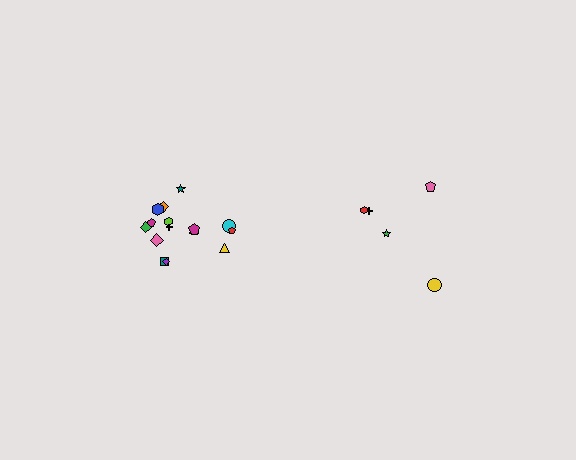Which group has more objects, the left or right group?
The left group.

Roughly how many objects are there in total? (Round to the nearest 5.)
Roughly 20 objects in total.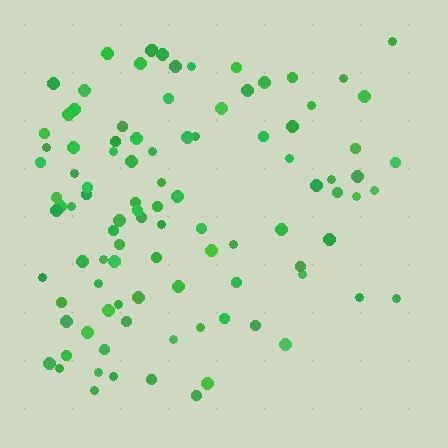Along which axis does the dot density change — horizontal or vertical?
Horizontal.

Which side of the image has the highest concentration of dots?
The left.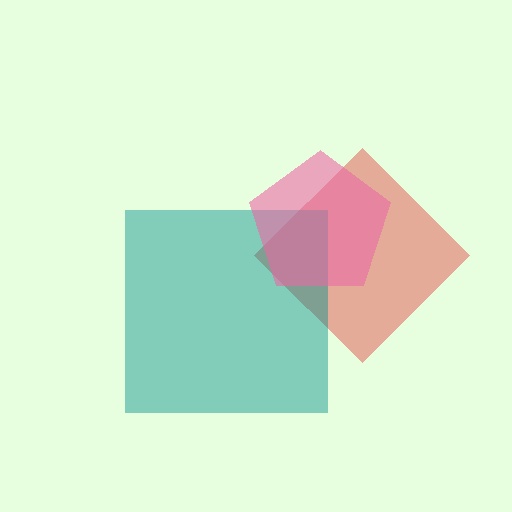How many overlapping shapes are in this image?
There are 3 overlapping shapes in the image.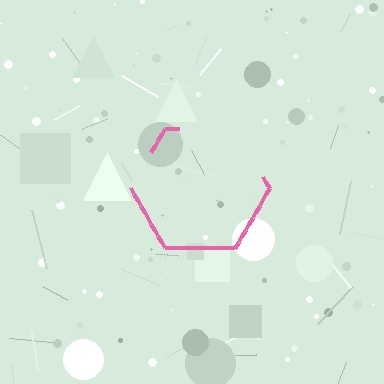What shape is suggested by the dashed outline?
The dashed outline suggests a hexagon.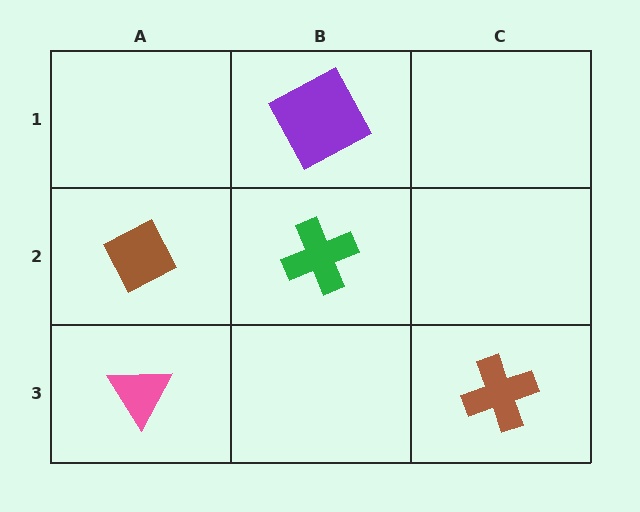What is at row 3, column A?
A pink triangle.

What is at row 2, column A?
A brown diamond.